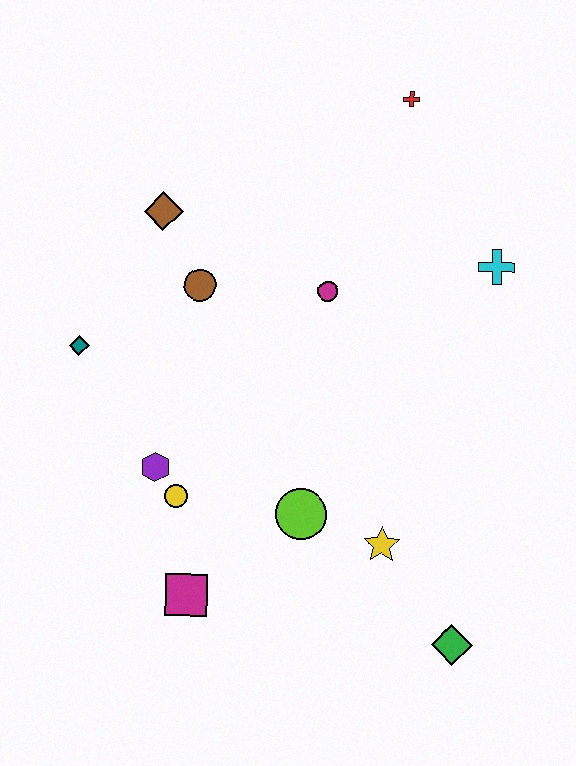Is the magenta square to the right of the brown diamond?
Yes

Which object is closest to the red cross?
The cyan cross is closest to the red cross.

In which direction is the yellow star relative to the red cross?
The yellow star is below the red cross.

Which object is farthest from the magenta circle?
The green diamond is farthest from the magenta circle.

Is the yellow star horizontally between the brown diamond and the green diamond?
Yes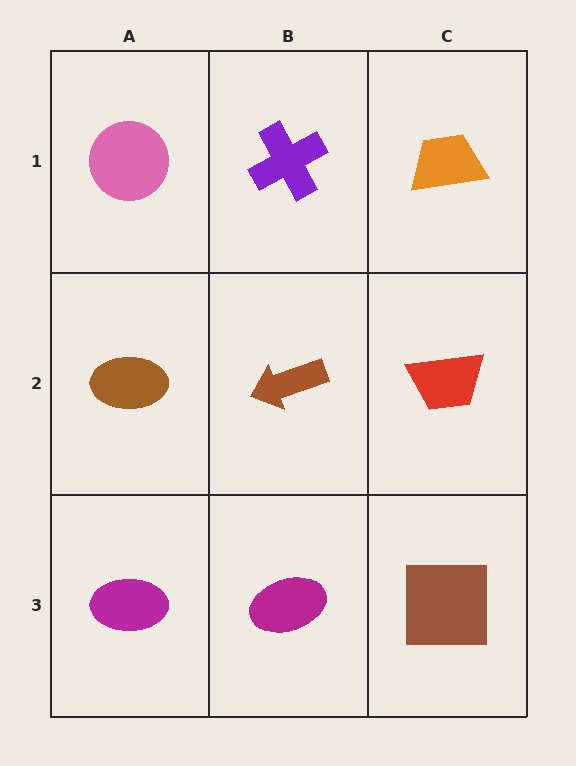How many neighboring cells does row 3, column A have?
2.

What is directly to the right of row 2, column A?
A brown arrow.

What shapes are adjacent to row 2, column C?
An orange trapezoid (row 1, column C), a brown square (row 3, column C), a brown arrow (row 2, column B).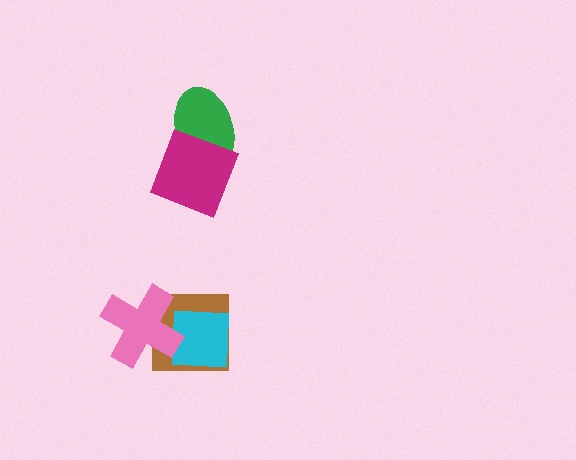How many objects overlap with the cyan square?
2 objects overlap with the cyan square.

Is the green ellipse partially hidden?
Yes, it is partially covered by another shape.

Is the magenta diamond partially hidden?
No, no other shape covers it.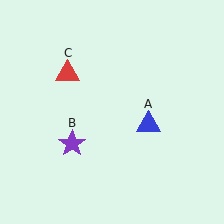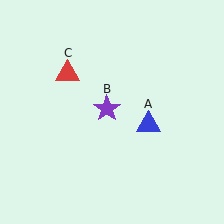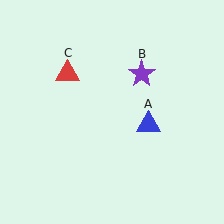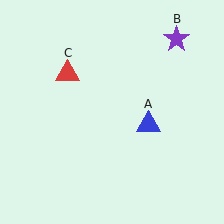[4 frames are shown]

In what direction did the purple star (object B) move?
The purple star (object B) moved up and to the right.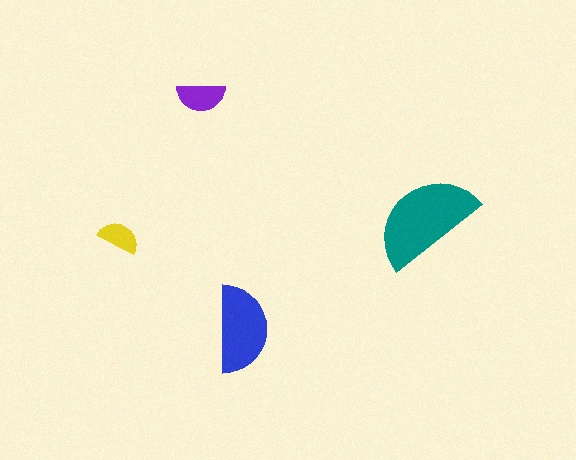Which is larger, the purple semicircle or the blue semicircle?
The blue one.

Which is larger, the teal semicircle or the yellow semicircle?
The teal one.